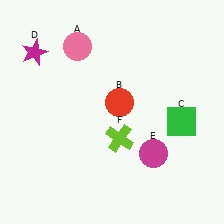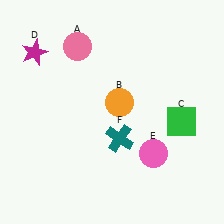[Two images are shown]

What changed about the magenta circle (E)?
In Image 1, E is magenta. In Image 2, it changed to pink.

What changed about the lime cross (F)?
In Image 1, F is lime. In Image 2, it changed to teal.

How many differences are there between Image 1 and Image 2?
There are 3 differences between the two images.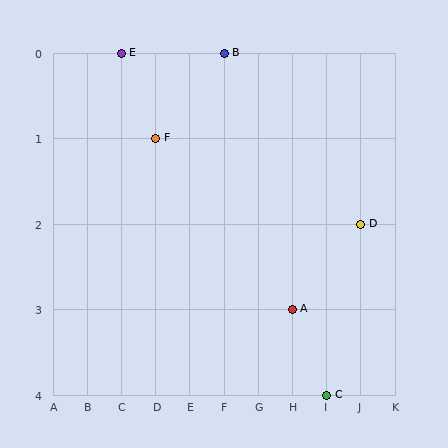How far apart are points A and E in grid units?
Points A and E are 5 columns and 3 rows apart (about 5.8 grid units diagonally).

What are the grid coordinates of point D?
Point D is at grid coordinates (J, 2).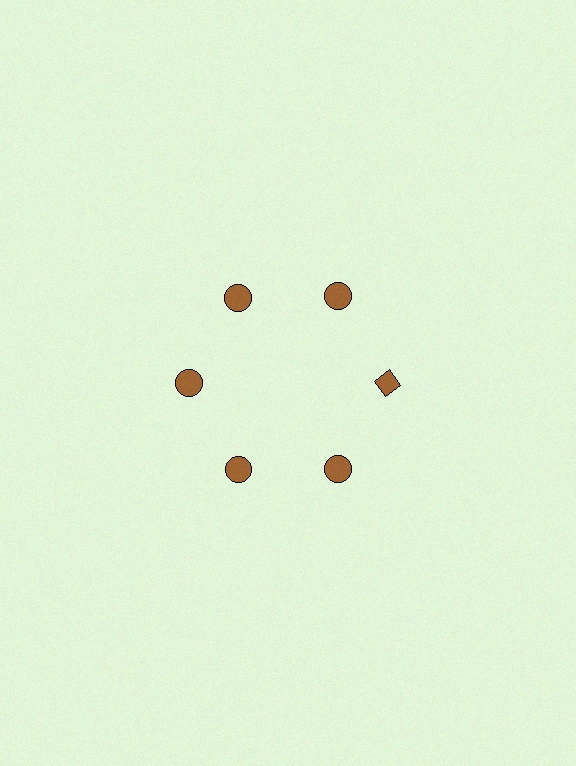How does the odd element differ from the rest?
It has a different shape: diamond instead of circle.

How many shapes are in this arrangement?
There are 6 shapes arranged in a ring pattern.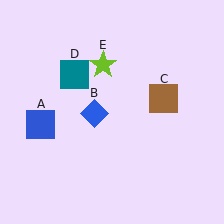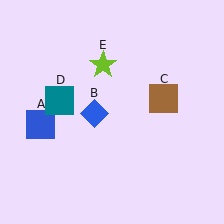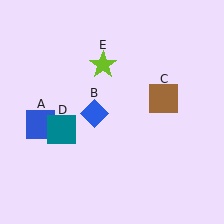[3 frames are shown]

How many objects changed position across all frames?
1 object changed position: teal square (object D).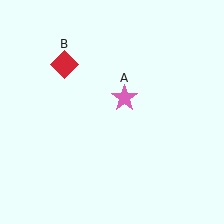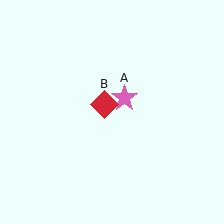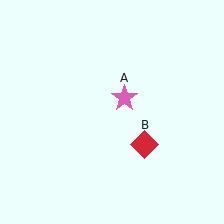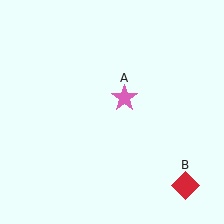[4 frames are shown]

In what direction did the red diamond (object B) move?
The red diamond (object B) moved down and to the right.